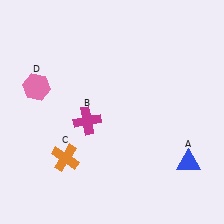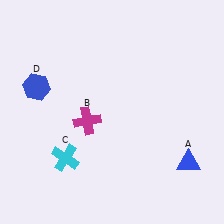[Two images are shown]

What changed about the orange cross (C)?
In Image 1, C is orange. In Image 2, it changed to cyan.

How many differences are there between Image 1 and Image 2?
There are 2 differences between the two images.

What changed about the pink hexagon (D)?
In Image 1, D is pink. In Image 2, it changed to blue.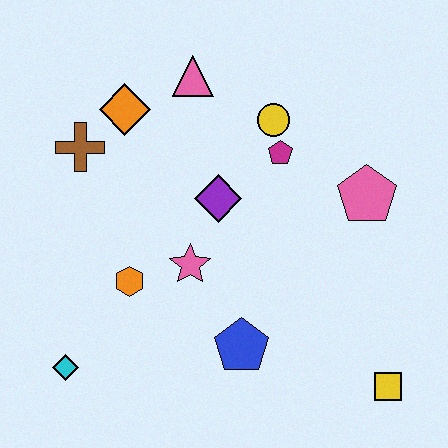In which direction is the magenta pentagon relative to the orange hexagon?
The magenta pentagon is to the right of the orange hexagon.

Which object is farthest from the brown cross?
The yellow square is farthest from the brown cross.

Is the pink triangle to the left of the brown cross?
No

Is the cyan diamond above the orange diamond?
No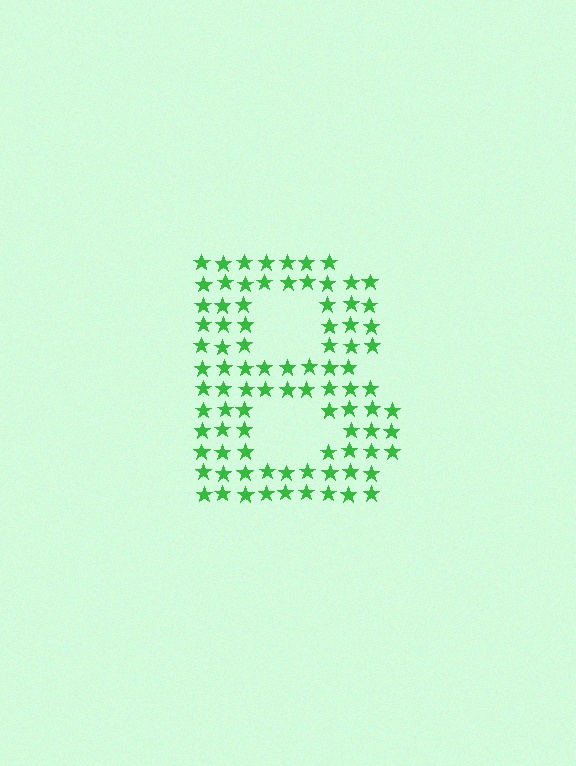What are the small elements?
The small elements are stars.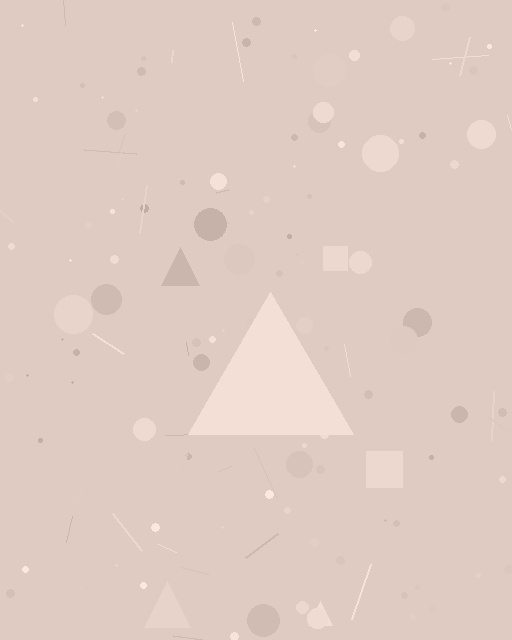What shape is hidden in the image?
A triangle is hidden in the image.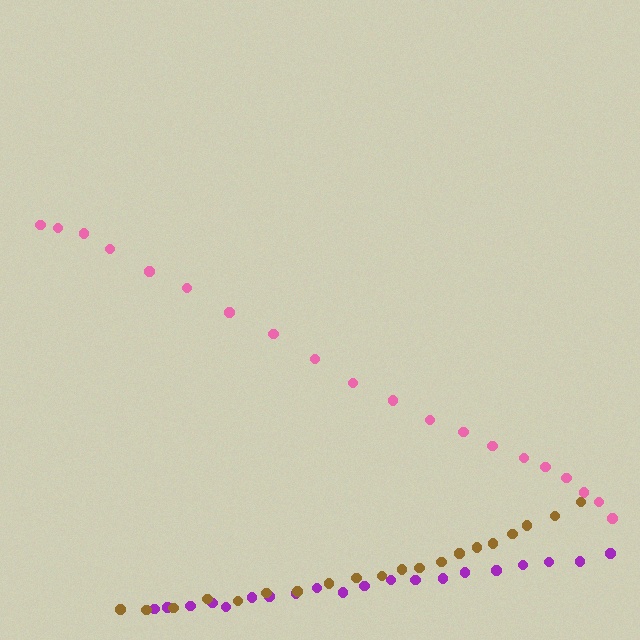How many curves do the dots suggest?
There are 3 distinct paths.